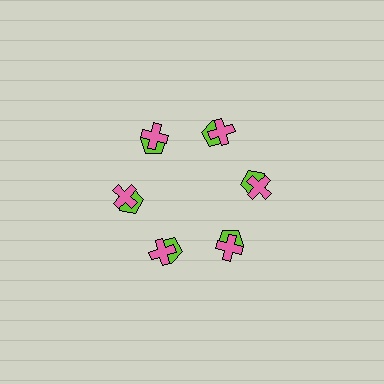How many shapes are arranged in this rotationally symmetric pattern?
There are 12 shapes, arranged in 6 groups of 2.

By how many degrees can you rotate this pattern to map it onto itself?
The pattern maps onto itself every 60 degrees of rotation.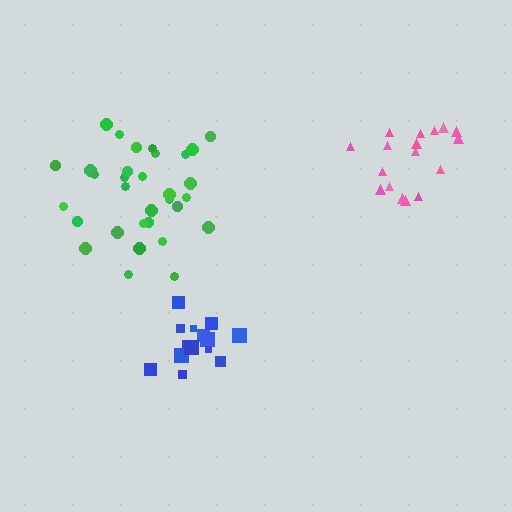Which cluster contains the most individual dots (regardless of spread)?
Green (32).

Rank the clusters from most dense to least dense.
blue, pink, green.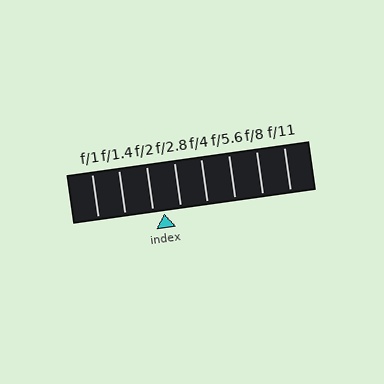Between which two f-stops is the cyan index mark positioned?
The index mark is between f/2 and f/2.8.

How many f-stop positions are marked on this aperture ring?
There are 8 f-stop positions marked.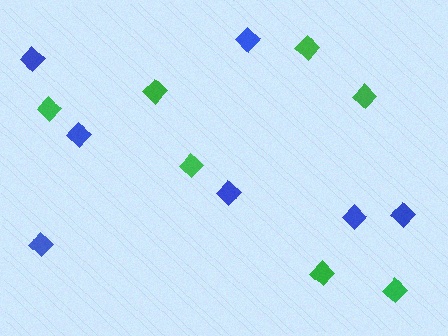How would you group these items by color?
There are 2 groups: one group of green diamonds (7) and one group of blue diamonds (7).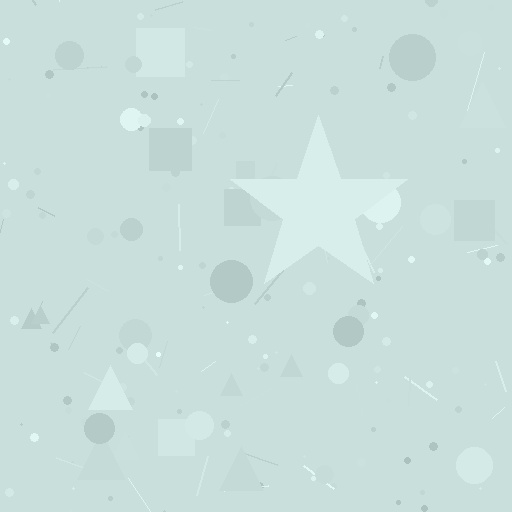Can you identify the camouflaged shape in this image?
The camouflaged shape is a star.